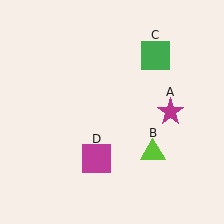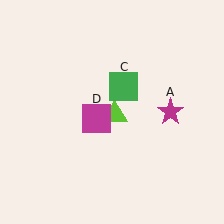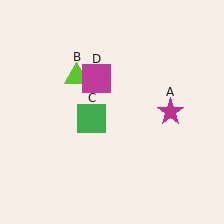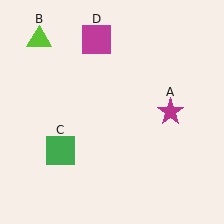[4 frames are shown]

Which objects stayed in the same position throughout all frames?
Magenta star (object A) remained stationary.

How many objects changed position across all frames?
3 objects changed position: lime triangle (object B), green square (object C), magenta square (object D).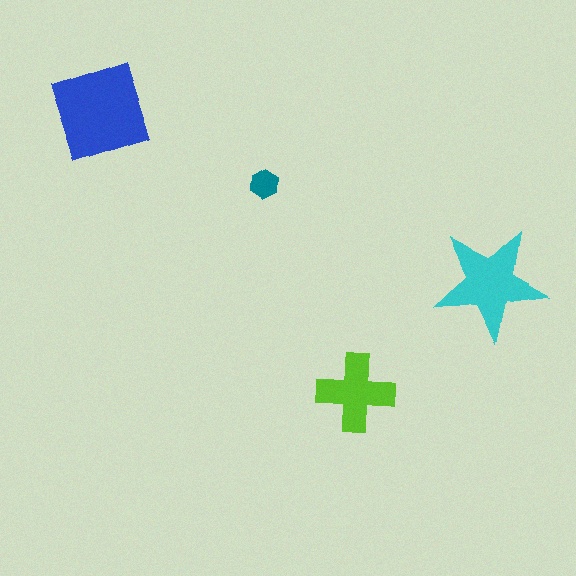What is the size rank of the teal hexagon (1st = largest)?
4th.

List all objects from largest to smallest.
The blue square, the cyan star, the lime cross, the teal hexagon.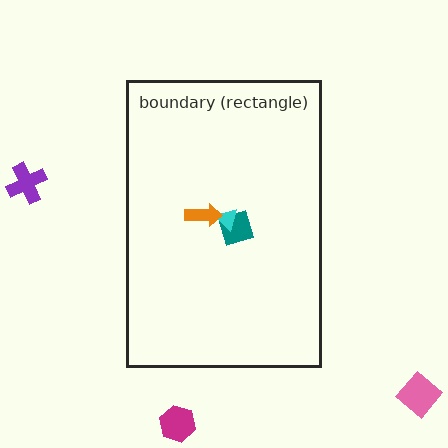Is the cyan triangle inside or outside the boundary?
Inside.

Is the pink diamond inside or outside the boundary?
Outside.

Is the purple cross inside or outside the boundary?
Outside.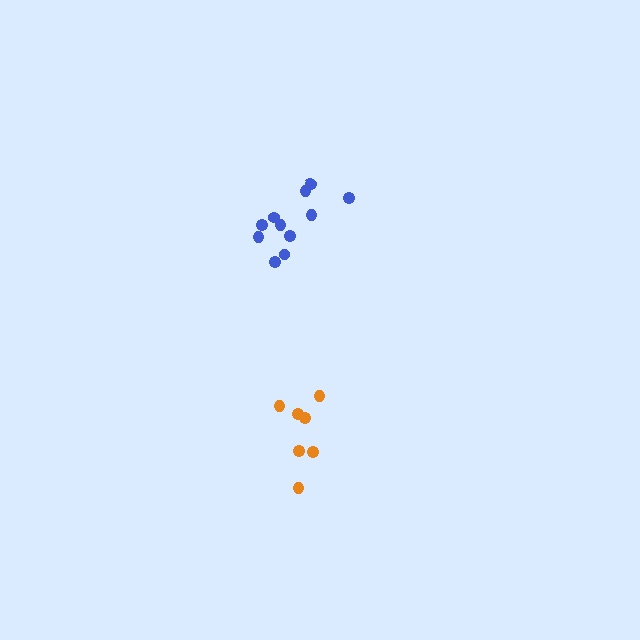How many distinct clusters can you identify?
There are 2 distinct clusters.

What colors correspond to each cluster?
The clusters are colored: orange, blue.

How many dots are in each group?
Group 1: 7 dots, Group 2: 11 dots (18 total).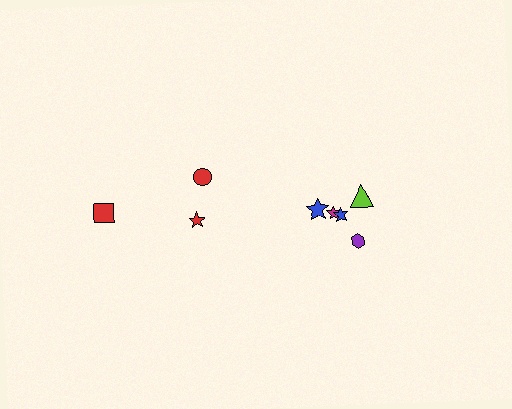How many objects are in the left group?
There are 3 objects.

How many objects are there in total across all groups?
There are 8 objects.